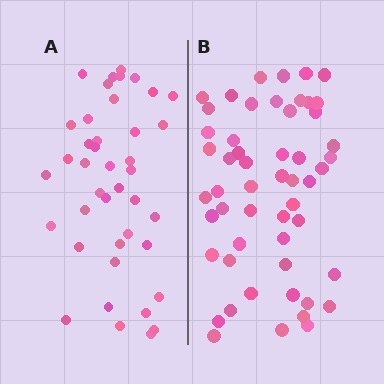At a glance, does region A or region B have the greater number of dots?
Region B (the right region) has more dots.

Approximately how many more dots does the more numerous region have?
Region B has roughly 12 or so more dots than region A.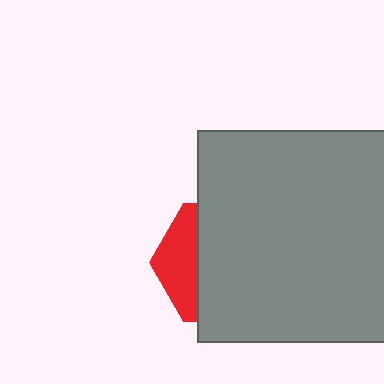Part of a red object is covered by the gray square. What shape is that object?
It is a hexagon.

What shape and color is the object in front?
The object in front is a gray square.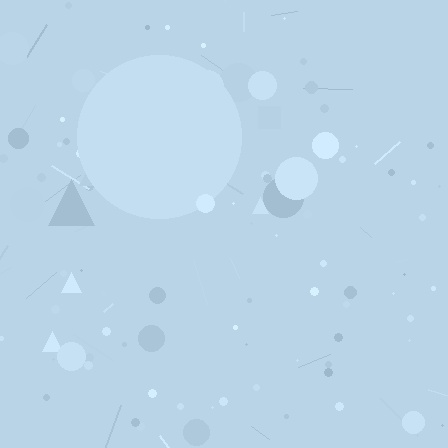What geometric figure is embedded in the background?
A circle is embedded in the background.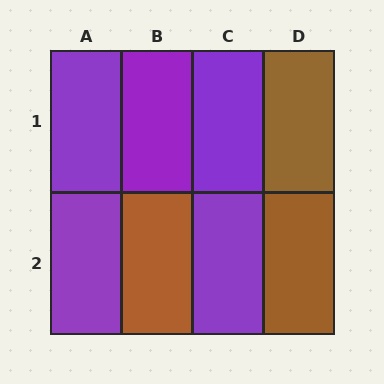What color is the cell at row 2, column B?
Brown.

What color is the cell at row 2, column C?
Purple.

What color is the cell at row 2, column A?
Purple.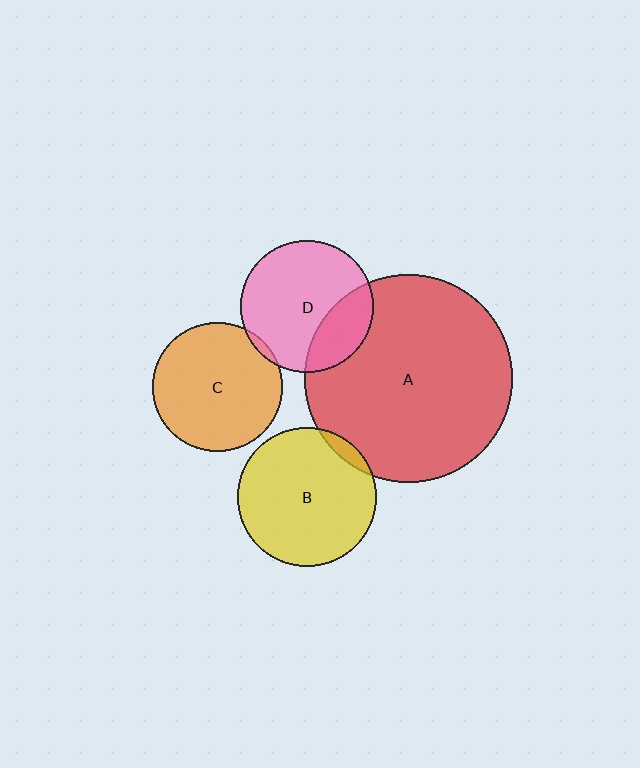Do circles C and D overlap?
Yes.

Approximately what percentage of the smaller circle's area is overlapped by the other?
Approximately 5%.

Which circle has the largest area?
Circle A (red).